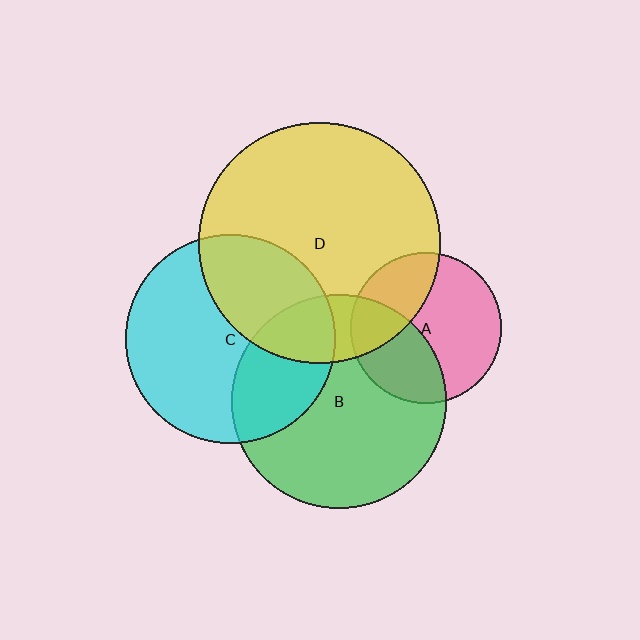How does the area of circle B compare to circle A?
Approximately 2.0 times.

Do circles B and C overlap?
Yes.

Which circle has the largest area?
Circle D (yellow).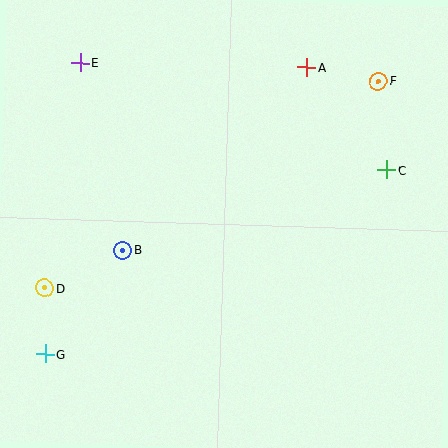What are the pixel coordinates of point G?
Point G is at (45, 354).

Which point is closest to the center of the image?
Point B at (123, 250) is closest to the center.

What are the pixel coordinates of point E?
Point E is at (80, 63).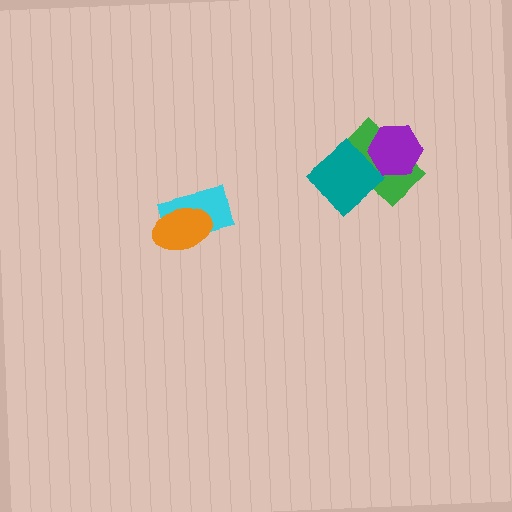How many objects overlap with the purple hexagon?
2 objects overlap with the purple hexagon.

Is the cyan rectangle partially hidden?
Yes, it is partially covered by another shape.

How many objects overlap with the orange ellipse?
1 object overlaps with the orange ellipse.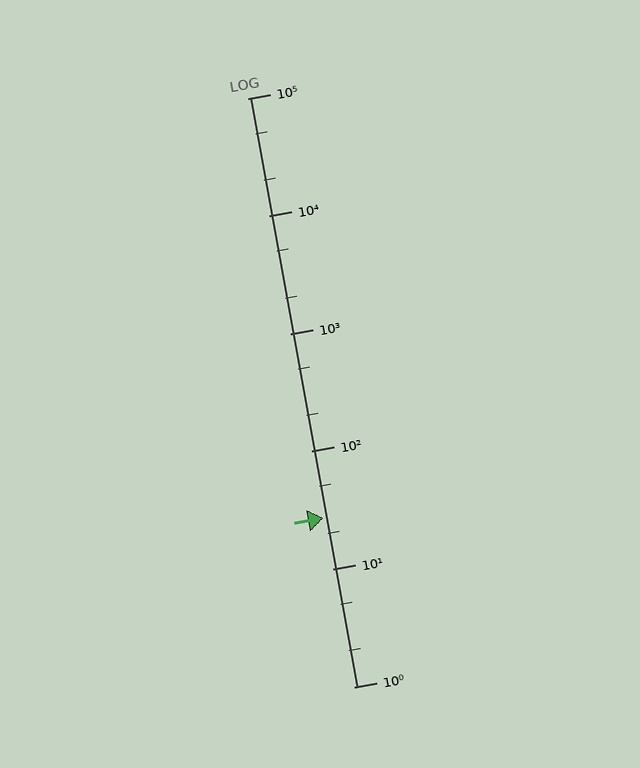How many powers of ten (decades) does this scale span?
The scale spans 5 decades, from 1 to 100000.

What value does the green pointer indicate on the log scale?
The pointer indicates approximately 27.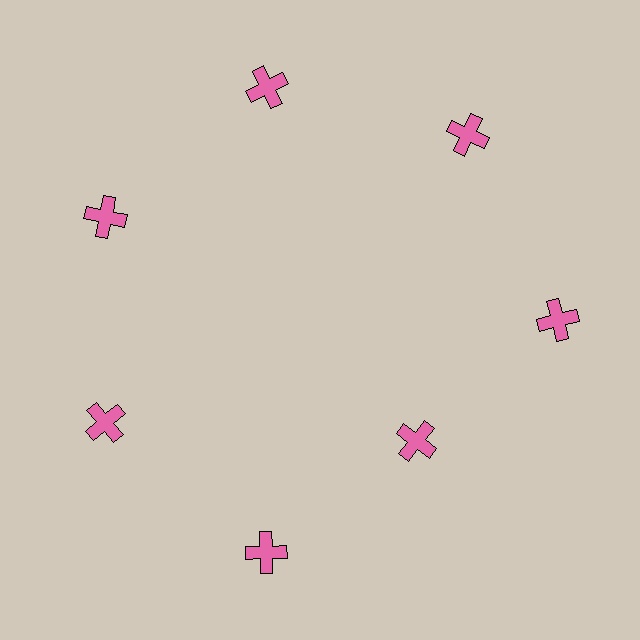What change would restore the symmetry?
The symmetry would be restored by moving it outward, back onto the ring so that all 7 crosses sit at equal angles and equal distance from the center.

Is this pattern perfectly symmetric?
No. The 7 pink crosses are arranged in a ring, but one element near the 5 o'clock position is pulled inward toward the center, breaking the 7-fold rotational symmetry.